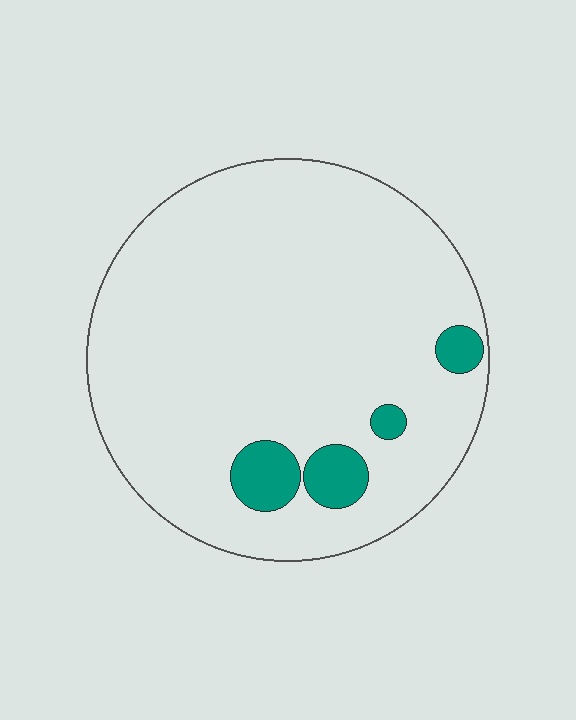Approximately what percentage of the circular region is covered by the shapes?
Approximately 10%.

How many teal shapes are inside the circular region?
4.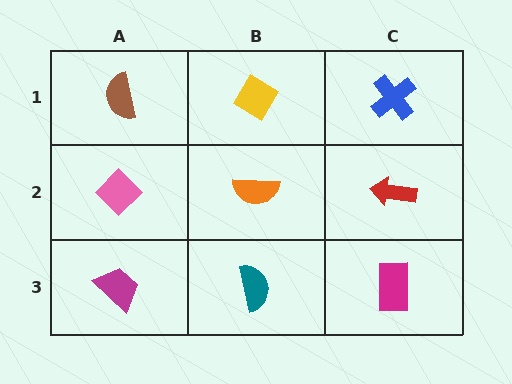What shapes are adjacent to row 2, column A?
A brown semicircle (row 1, column A), a magenta trapezoid (row 3, column A), an orange semicircle (row 2, column B).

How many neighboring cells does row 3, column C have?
2.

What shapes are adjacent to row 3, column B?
An orange semicircle (row 2, column B), a magenta trapezoid (row 3, column A), a magenta rectangle (row 3, column C).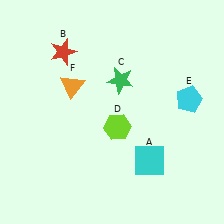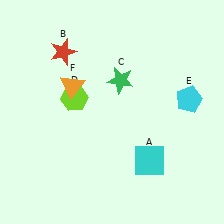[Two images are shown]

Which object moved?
The lime hexagon (D) moved left.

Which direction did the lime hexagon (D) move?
The lime hexagon (D) moved left.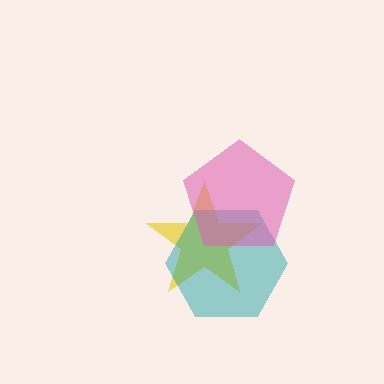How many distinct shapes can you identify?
There are 3 distinct shapes: a yellow star, a teal hexagon, a pink pentagon.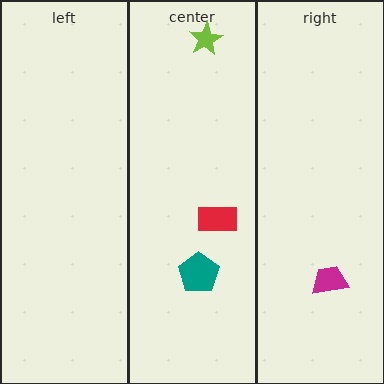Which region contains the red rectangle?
The center region.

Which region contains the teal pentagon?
The center region.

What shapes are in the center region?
The red rectangle, the lime star, the teal pentagon.